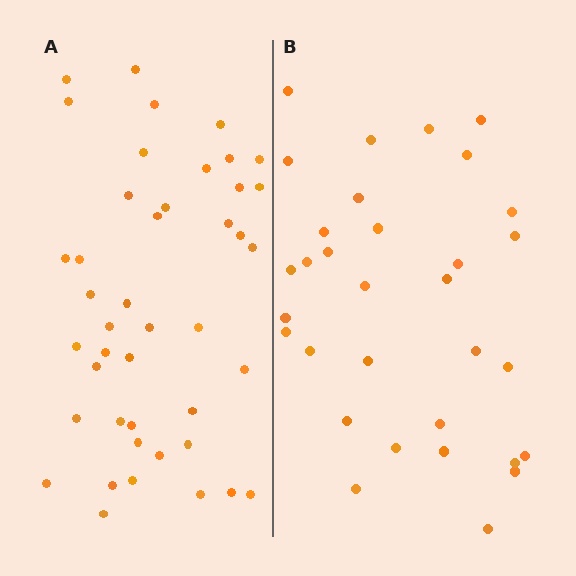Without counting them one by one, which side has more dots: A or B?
Region A (the left region) has more dots.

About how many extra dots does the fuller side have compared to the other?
Region A has roughly 12 or so more dots than region B.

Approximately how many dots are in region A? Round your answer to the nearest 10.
About 40 dots. (The exact count is 43, which rounds to 40.)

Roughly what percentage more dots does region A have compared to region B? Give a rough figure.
About 35% more.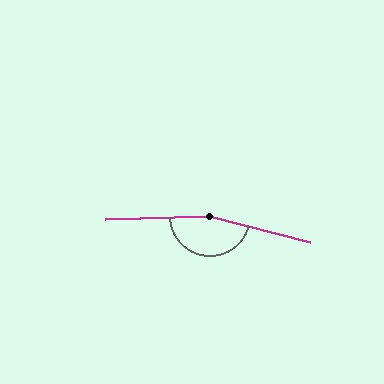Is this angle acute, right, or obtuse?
It is obtuse.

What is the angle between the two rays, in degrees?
Approximately 163 degrees.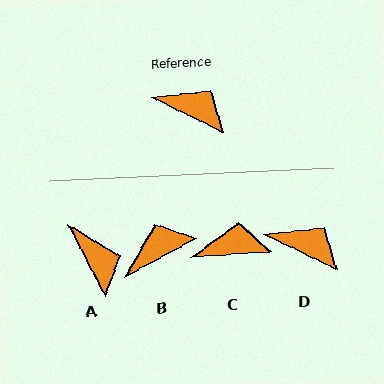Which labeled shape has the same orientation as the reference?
D.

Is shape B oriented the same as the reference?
No, it is off by about 54 degrees.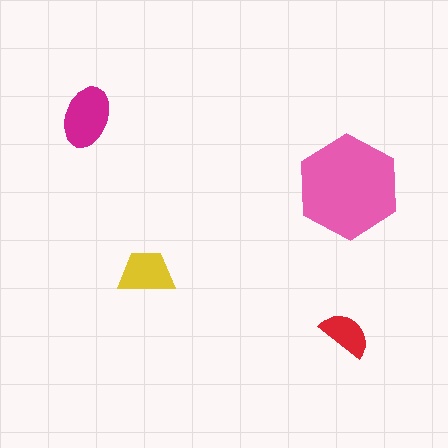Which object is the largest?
The pink hexagon.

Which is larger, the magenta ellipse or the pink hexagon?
The pink hexagon.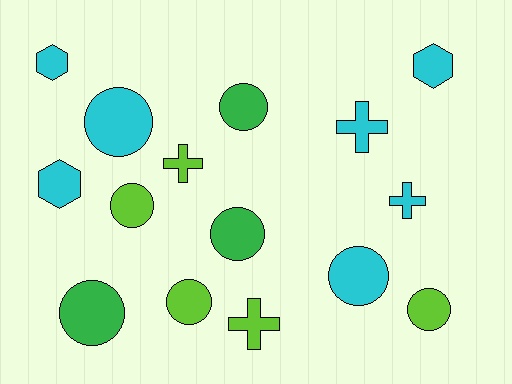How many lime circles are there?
There are 3 lime circles.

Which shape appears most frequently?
Circle, with 8 objects.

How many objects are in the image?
There are 15 objects.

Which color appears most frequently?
Cyan, with 7 objects.